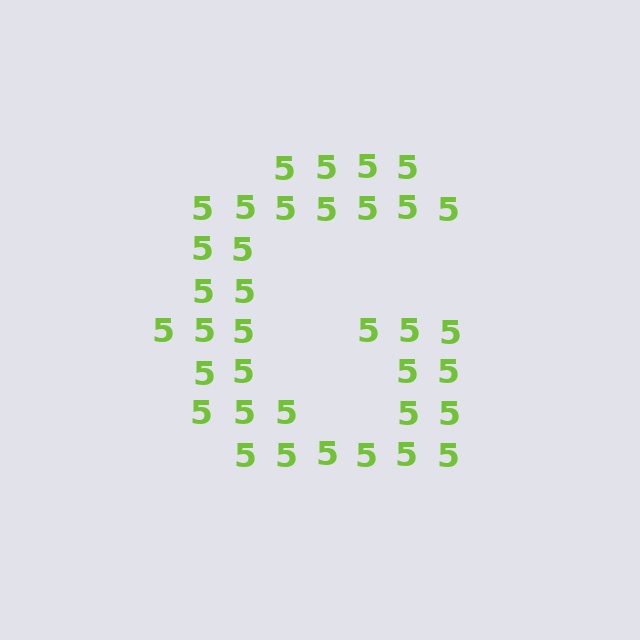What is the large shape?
The large shape is the letter G.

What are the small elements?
The small elements are digit 5's.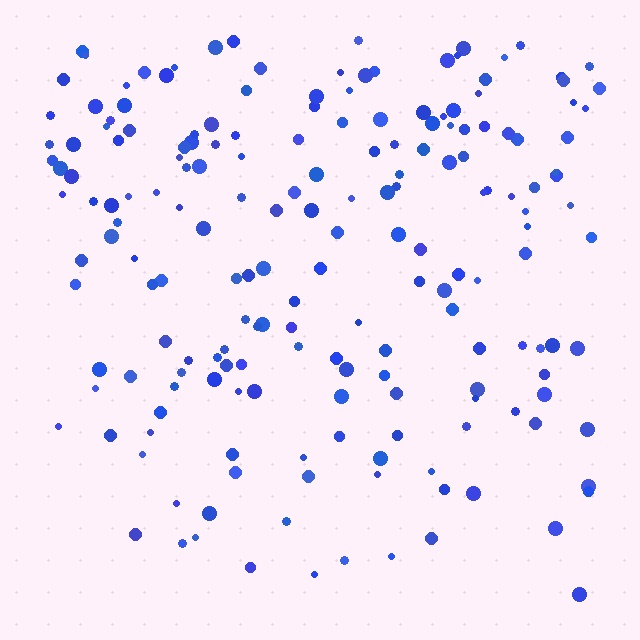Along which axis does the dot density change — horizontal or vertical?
Vertical.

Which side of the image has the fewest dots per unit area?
The bottom.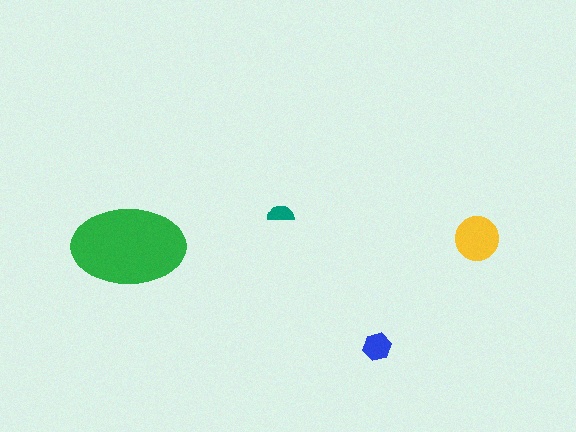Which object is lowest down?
The blue hexagon is bottommost.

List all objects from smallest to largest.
The teal semicircle, the blue hexagon, the yellow circle, the green ellipse.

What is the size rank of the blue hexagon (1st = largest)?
3rd.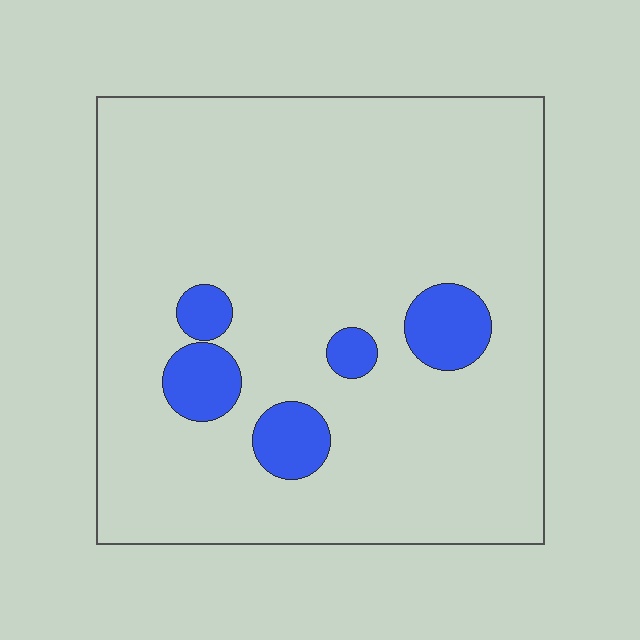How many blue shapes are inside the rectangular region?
5.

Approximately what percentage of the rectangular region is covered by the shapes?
Approximately 10%.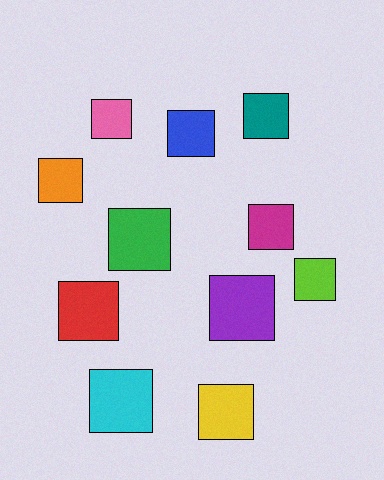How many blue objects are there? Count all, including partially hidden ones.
There is 1 blue object.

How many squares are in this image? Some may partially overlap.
There are 11 squares.